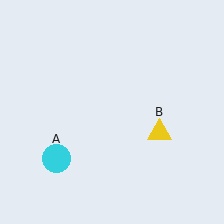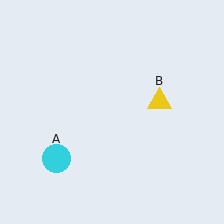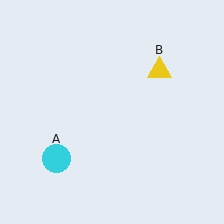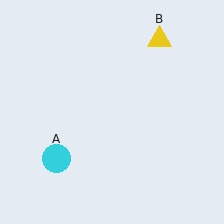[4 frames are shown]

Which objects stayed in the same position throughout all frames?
Cyan circle (object A) remained stationary.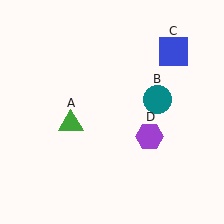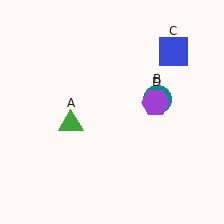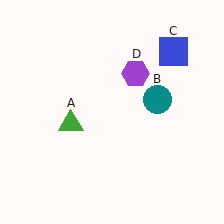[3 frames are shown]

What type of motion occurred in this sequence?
The purple hexagon (object D) rotated counterclockwise around the center of the scene.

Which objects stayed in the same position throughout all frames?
Green triangle (object A) and teal circle (object B) and blue square (object C) remained stationary.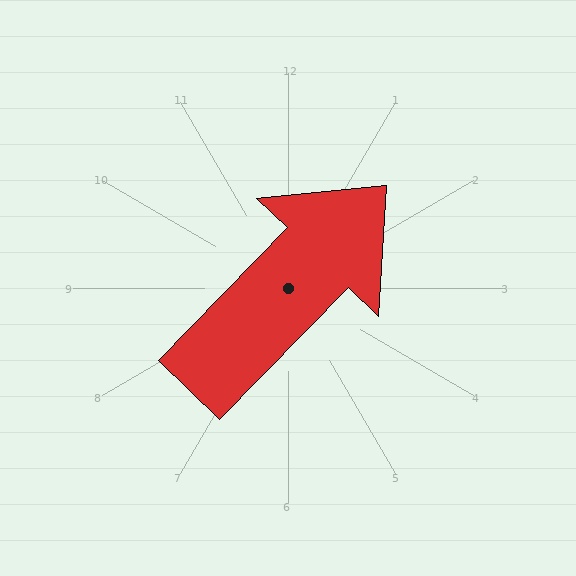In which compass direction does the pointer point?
Northeast.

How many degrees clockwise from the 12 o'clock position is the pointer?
Approximately 44 degrees.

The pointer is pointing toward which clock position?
Roughly 1 o'clock.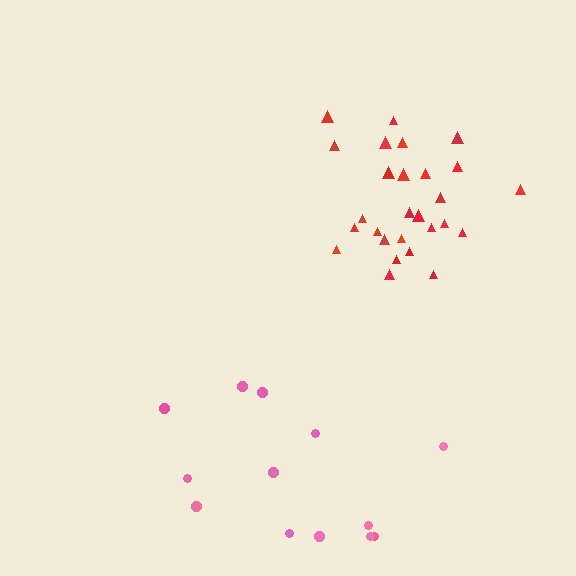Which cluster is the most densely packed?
Red.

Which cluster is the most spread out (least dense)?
Pink.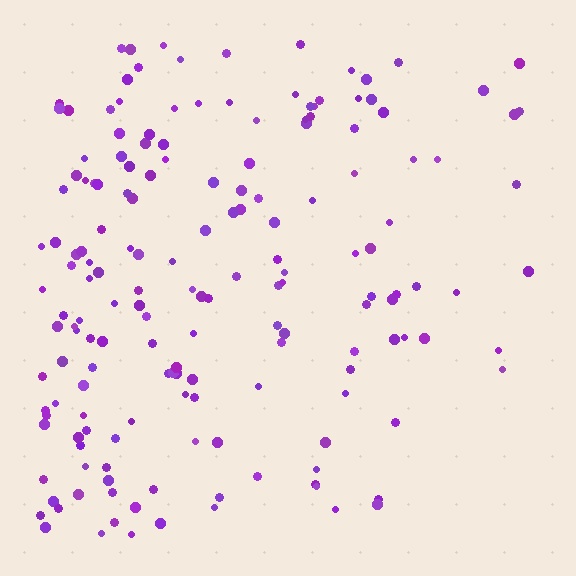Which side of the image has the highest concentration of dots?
The left.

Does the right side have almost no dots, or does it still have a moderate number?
Still a moderate number, just noticeably fewer than the left.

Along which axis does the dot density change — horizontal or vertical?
Horizontal.